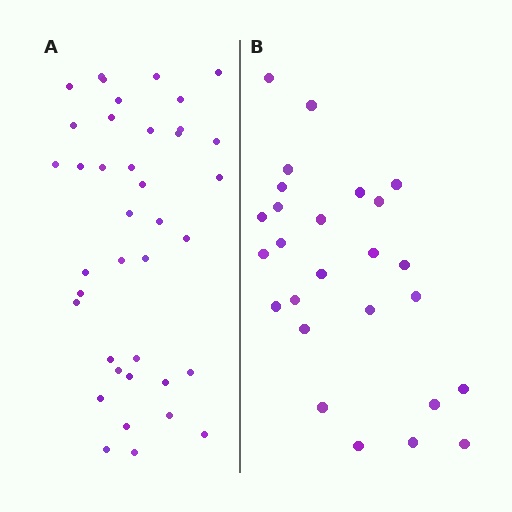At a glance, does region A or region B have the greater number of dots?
Region A (the left region) has more dots.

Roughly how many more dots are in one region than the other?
Region A has approximately 15 more dots than region B.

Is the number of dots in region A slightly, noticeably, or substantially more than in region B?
Region A has substantially more. The ratio is roughly 1.5 to 1.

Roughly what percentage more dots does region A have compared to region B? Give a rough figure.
About 50% more.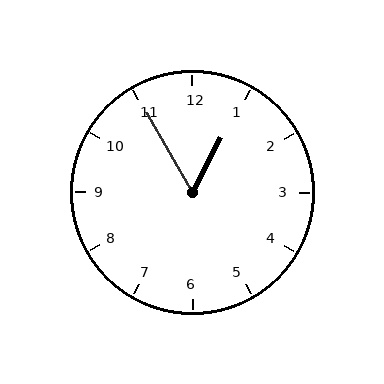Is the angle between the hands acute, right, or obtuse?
It is acute.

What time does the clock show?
12:55.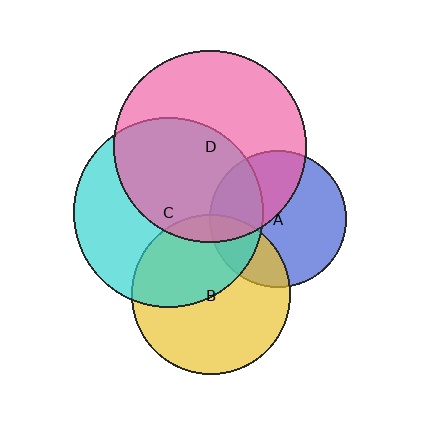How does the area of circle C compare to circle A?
Approximately 1.9 times.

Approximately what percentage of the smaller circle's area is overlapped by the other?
Approximately 40%.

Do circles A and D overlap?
Yes.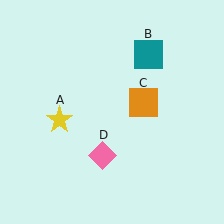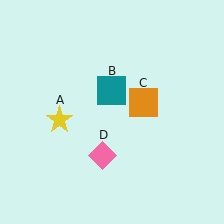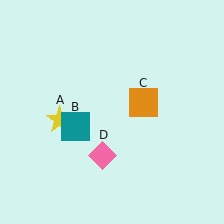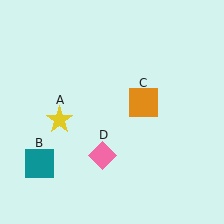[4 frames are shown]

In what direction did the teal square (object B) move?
The teal square (object B) moved down and to the left.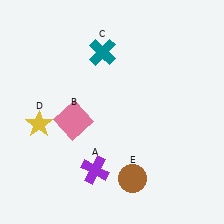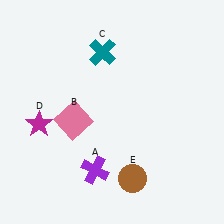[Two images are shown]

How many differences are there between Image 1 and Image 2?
There is 1 difference between the two images.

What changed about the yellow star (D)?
In Image 1, D is yellow. In Image 2, it changed to magenta.